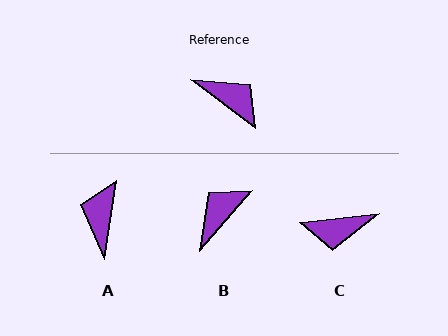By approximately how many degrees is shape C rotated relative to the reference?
Approximately 136 degrees clockwise.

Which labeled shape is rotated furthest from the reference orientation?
C, about 136 degrees away.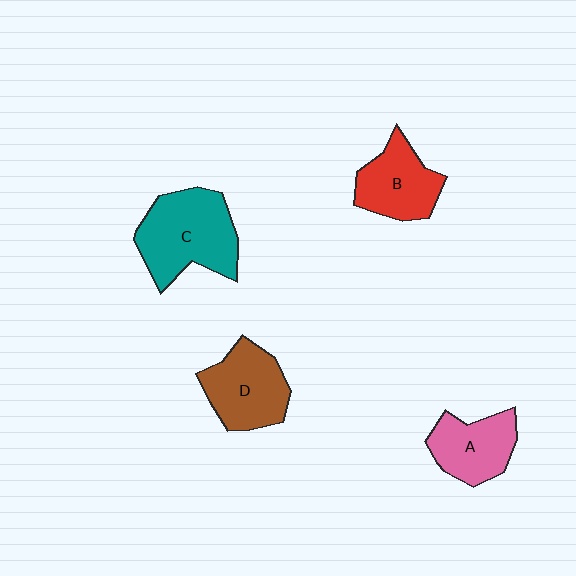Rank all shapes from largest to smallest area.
From largest to smallest: C (teal), D (brown), B (red), A (pink).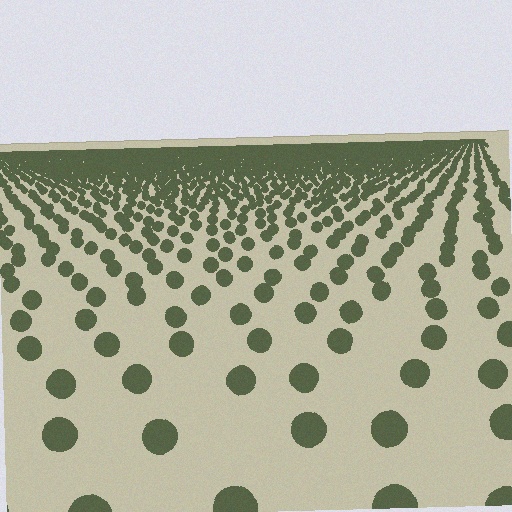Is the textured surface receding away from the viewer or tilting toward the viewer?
The surface is receding away from the viewer. Texture elements get smaller and denser toward the top.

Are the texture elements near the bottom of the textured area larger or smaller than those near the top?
Larger. Near the bottom, elements are closer to the viewer and appear at a bigger on-screen size.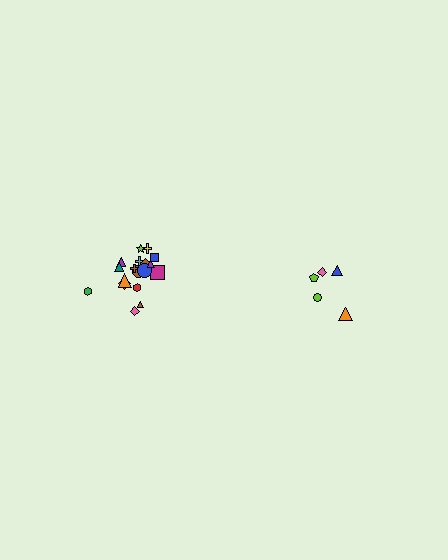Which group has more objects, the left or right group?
The left group.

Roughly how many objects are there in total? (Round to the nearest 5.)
Roughly 25 objects in total.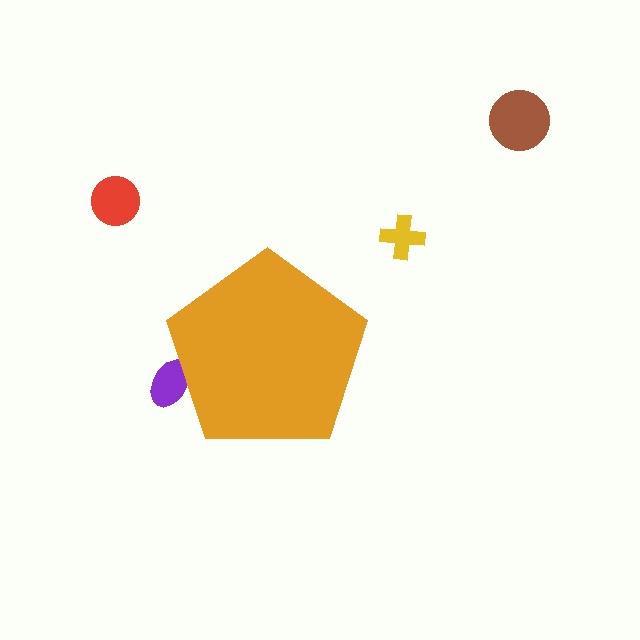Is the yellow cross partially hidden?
No, the yellow cross is fully visible.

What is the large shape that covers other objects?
An orange pentagon.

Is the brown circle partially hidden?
No, the brown circle is fully visible.